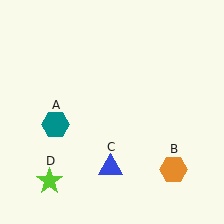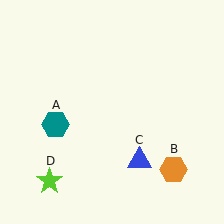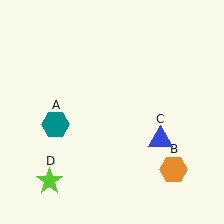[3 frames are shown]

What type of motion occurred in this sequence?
The blue triangle (object C) rotated counterclockwise around the center of the scene.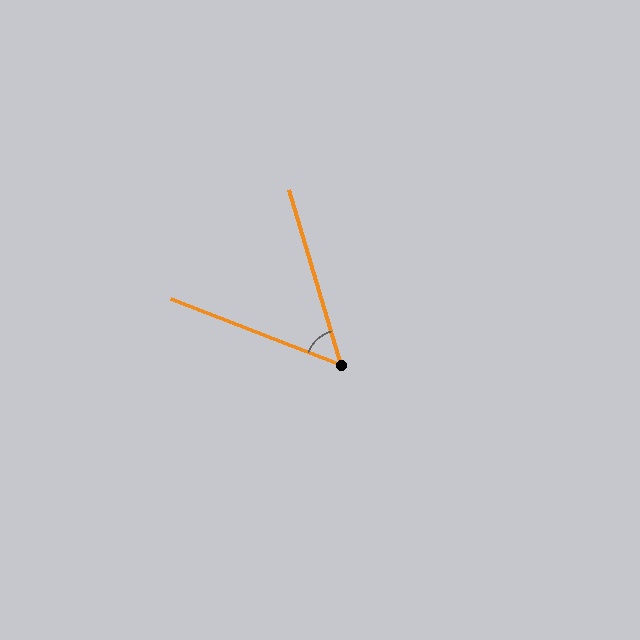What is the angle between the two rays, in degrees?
Approximately 52 degrees.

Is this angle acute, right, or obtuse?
It is acute.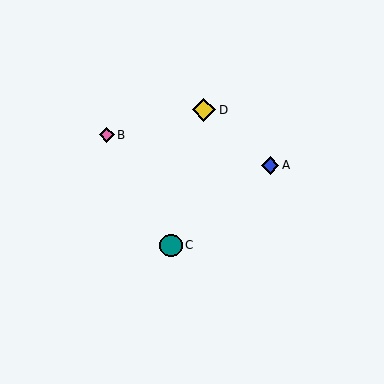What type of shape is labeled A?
Shape A is a blue diamond.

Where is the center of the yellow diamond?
The center of the yellow diamond is at (204, 110).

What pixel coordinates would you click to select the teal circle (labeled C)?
Click at (171, 245) to select the teal circle C.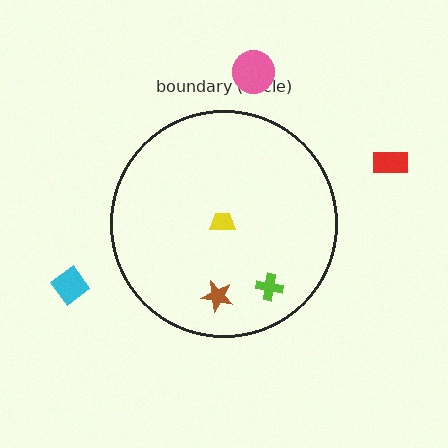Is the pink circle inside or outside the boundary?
Outside.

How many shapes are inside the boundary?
3 inside, 3 outside.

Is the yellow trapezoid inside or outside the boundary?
Inside.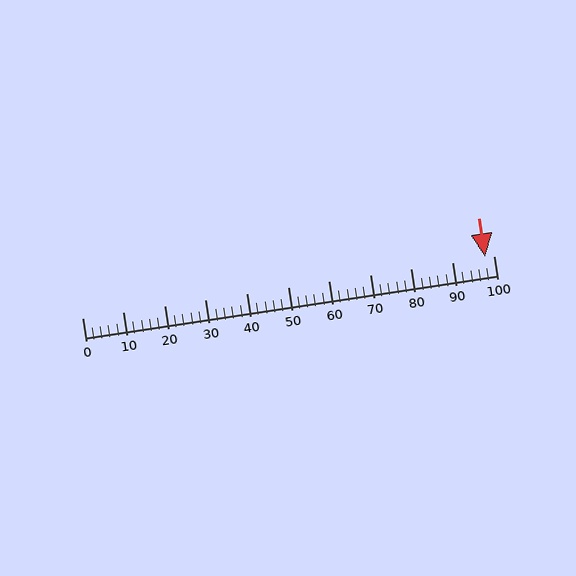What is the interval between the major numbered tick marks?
The major tick marks are spaced 10 units apart.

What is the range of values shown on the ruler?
The ruler shows values from 0 to 100.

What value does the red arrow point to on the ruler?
The red arrow points to approximately 98.